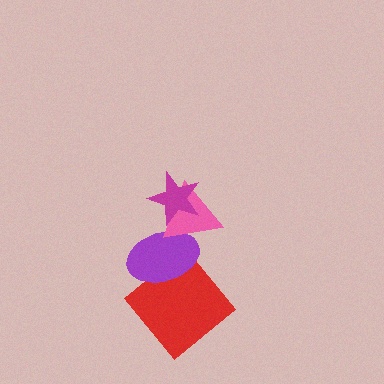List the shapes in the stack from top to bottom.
From top to bottom: the magenta star, the pink triangle, the purple ellipse, the red diamond.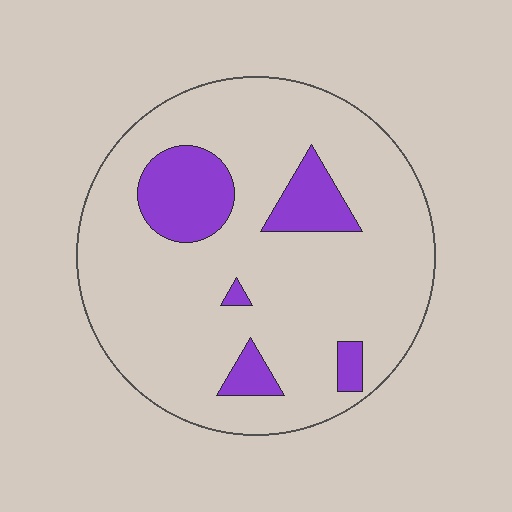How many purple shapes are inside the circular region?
5.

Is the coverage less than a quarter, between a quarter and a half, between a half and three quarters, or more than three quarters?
Less than a quarter.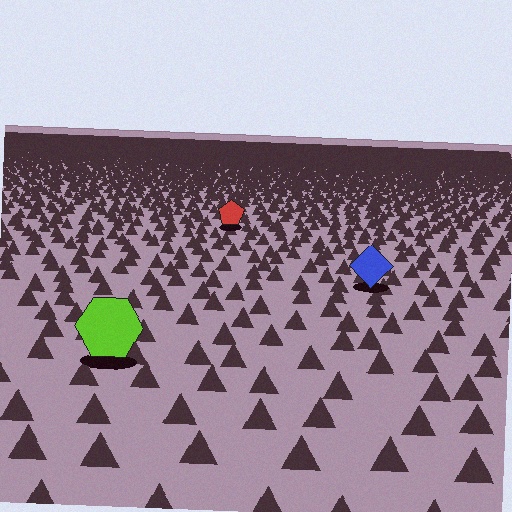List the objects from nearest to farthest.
From nearest to farthest: the lime hexagon, the blue diamond, the red pentagon.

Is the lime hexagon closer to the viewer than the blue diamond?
Yes. The lime hexagon is closer — you can tell from the texture gradient: the ground texture is coarser near it.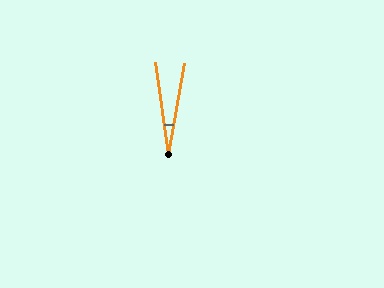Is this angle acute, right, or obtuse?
It is acute.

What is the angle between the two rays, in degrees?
Approximately 18 degrees.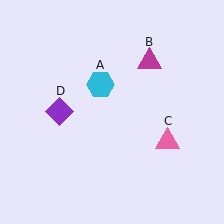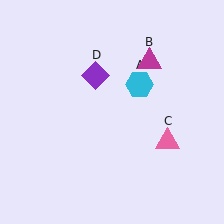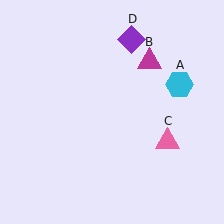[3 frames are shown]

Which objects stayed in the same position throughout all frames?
Magenta triangle (object B) and pink triangle (object C) remained stationary.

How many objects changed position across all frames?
2 objects changed position: cyan hexagon (object A), purple diamond (object D).